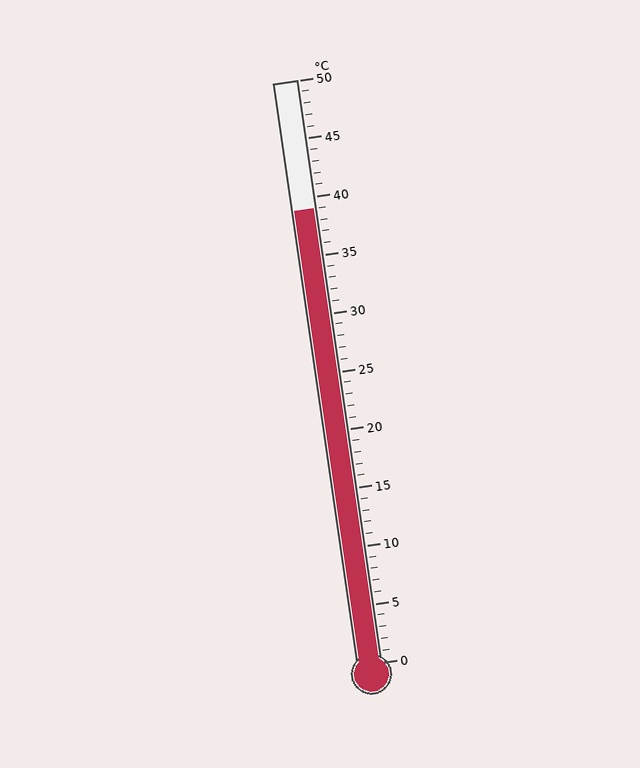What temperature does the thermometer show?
The thermometer shows approximately 39°C.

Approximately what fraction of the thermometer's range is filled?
The thermometer is filled to approximately 80% of its range.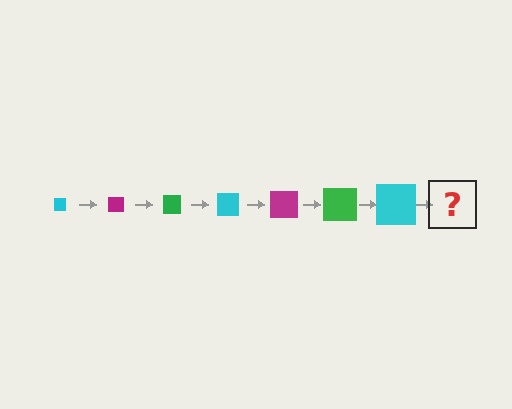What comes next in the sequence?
The next element should be a magenta square, larger than the previous one.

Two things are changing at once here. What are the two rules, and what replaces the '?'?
The two rules are that the square grows larger each step and the color cycles through cyan, magenta, and green. The '?' should be a magenta square, larger than the previous one.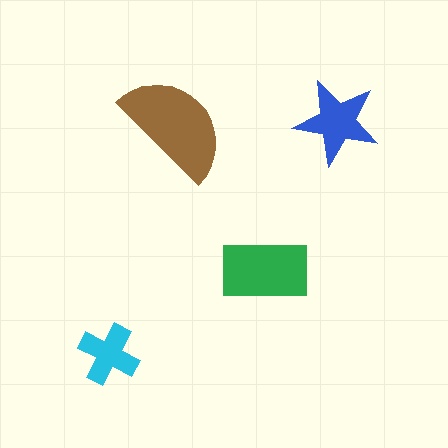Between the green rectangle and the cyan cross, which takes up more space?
The green rectangle.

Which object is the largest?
The brown semicircle.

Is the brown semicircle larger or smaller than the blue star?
Larger.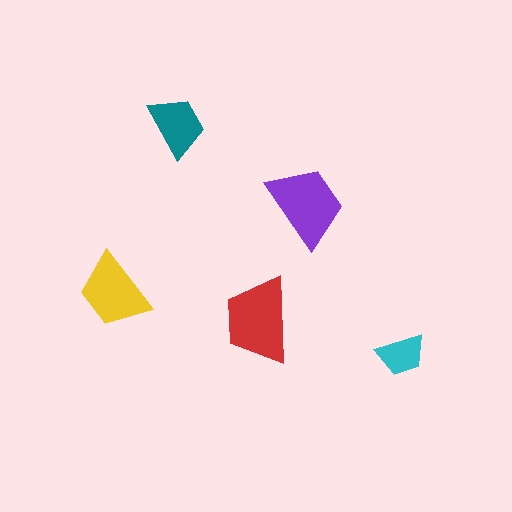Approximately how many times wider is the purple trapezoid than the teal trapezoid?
About 1.5 times wider.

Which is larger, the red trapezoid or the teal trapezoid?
The red one.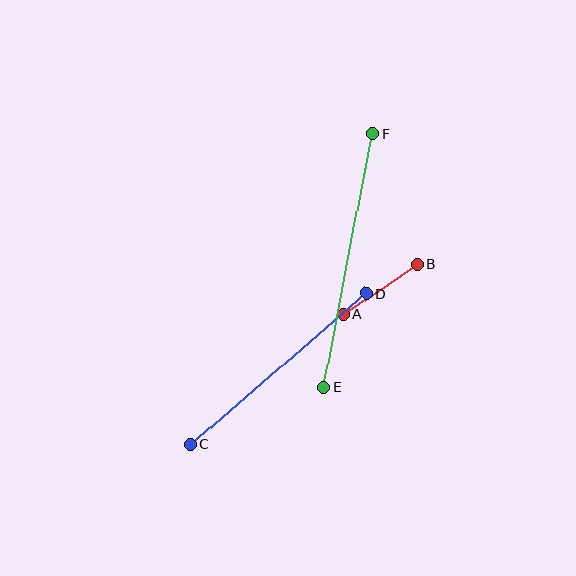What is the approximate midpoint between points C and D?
The midpoint is at approximately (278, 369) pixels.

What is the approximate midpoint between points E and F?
The midpoint is at approximately (348, 261) pixels.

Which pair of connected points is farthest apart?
Points E and F are farthest apart.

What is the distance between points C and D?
The distance is approximately 232 pixels.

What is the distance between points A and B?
The distance is approximately 89 pixels.